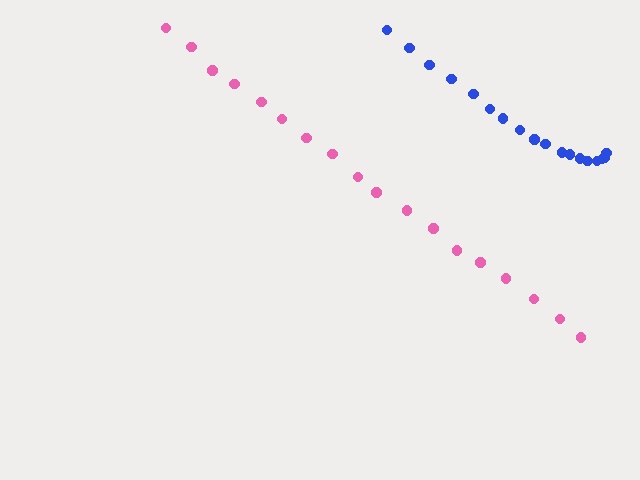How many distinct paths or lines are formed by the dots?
There are 2 distinct paths.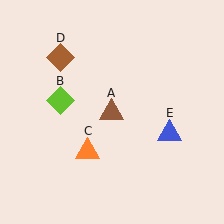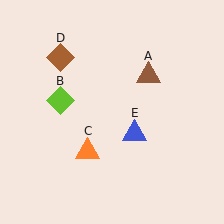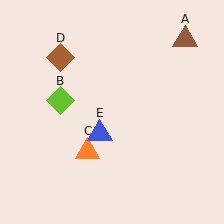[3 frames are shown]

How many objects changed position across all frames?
2 objects changed position: brown triangle (object A), blue triangle (object E).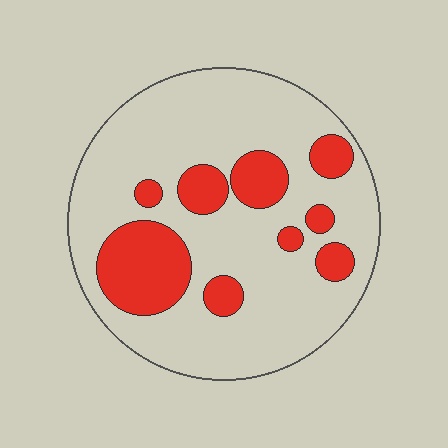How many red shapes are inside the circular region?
9.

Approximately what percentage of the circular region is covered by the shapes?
Approximately 25%.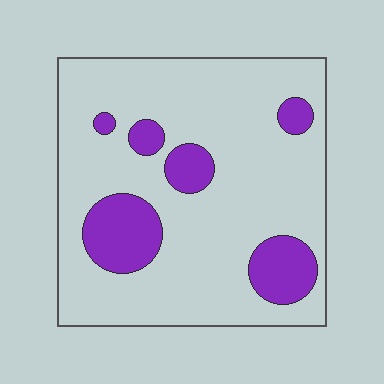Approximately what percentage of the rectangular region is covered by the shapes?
Approximately 20%.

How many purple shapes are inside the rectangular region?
6.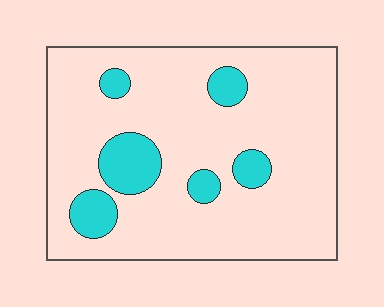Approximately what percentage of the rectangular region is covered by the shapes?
Approximately 15%.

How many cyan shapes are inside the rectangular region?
6.